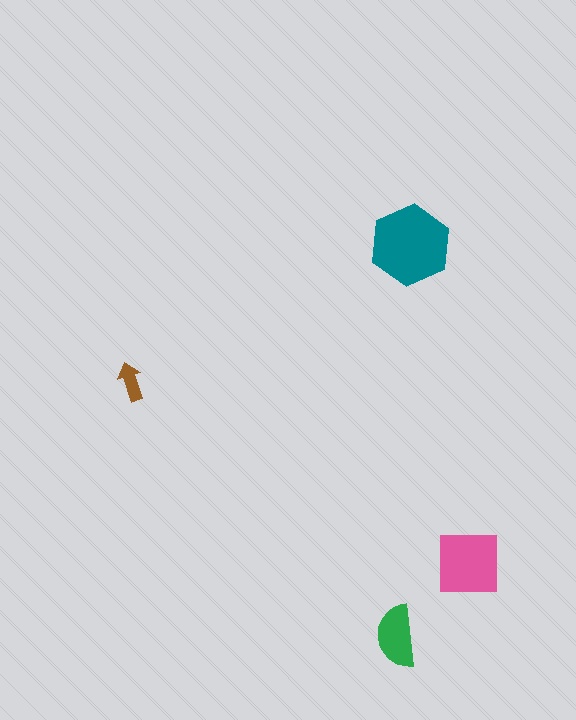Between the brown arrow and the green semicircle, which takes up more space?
The green semicircle.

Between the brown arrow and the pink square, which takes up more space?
The pink square.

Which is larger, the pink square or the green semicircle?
The pink square.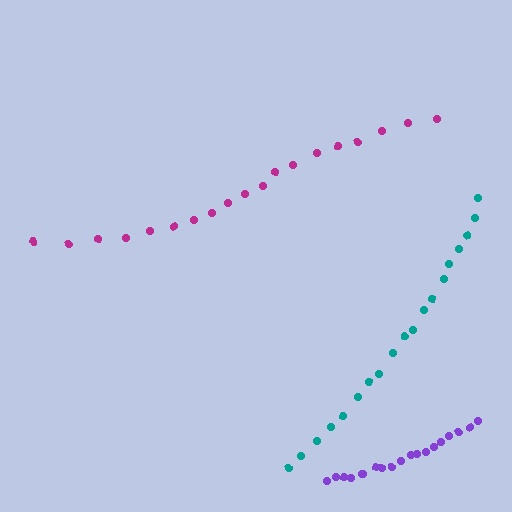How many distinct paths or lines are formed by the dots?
There are 3 distinct paths.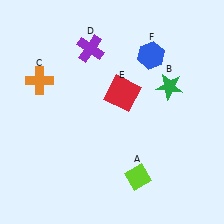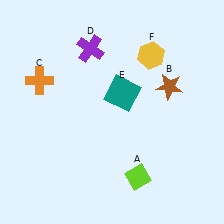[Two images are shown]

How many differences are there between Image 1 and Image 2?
There are 3 differences between the two images.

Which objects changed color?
B changed from green to brown. E changed from red to teal. F changed from blue to yellow.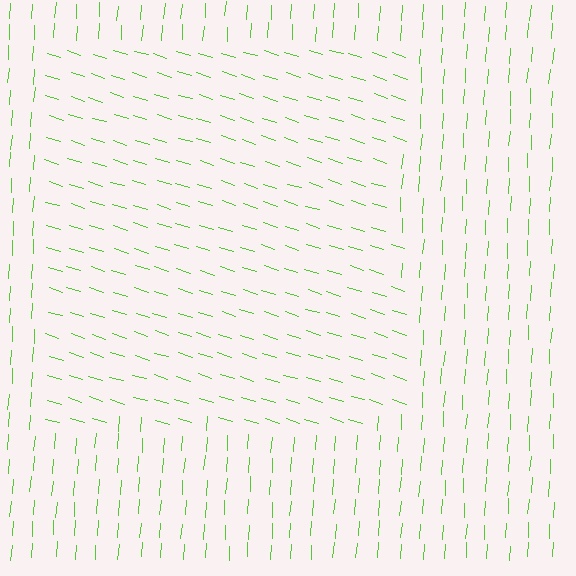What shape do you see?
I see a rectangle.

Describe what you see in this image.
The image is filled with small lime line segments. A rectangle region in the image has lines oriented differently from the surrounding lines, creating a visible texture boundary.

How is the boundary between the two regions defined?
The boundary is defined purely by a change in line orientation (approximately 76 degrees difference). All lines are the same color and thickness.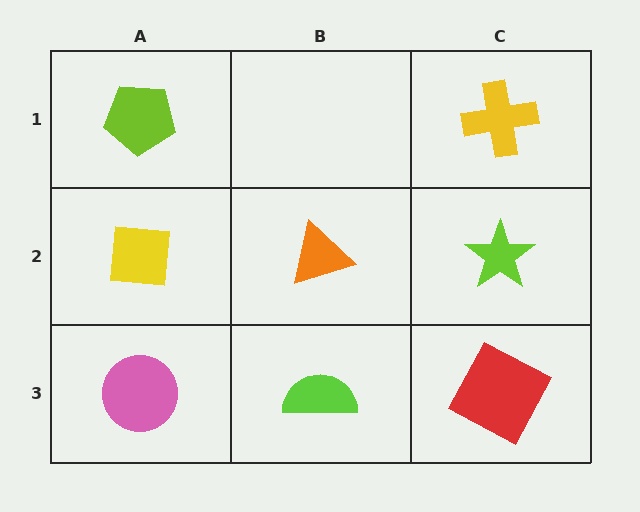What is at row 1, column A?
A lime pentagon.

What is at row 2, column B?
An orange triangle.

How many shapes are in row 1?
2 shapes.